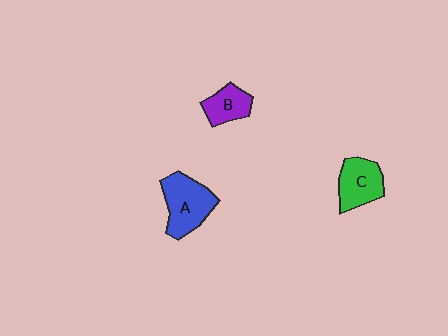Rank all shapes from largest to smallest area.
From largest to smallest: A (blue), C (green), B (purple).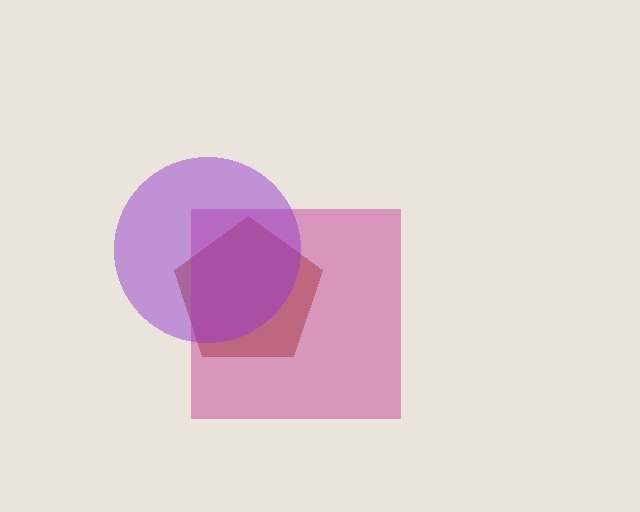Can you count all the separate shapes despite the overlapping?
Yes, there are 3 separate shapes.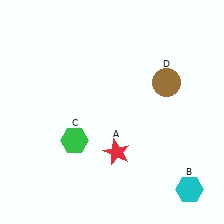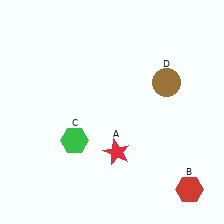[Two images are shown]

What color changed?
The hexagon (B) changed from cyan in Image 1 to red in Image 2.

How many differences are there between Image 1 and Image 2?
There is 1 difference between the two images.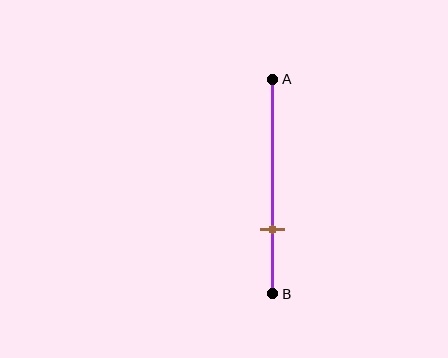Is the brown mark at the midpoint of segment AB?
No, the mark is at about 70% from A, not at the 50% midpoint.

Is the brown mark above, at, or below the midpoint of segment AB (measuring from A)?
The brown mark is below the midpoint of segment AB.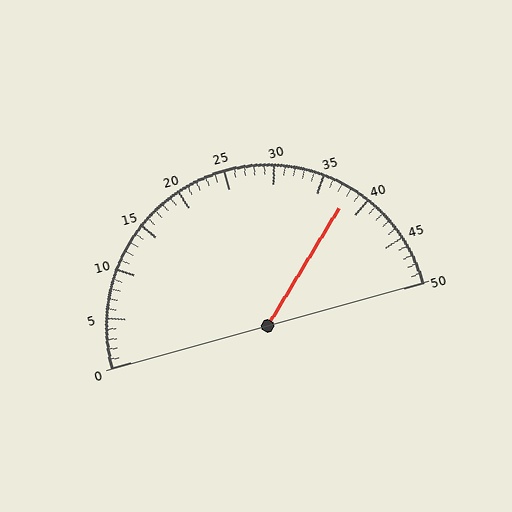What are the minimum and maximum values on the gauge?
The gauge ranges from 0 to 50.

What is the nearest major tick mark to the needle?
The nearest major tick mark is 40.